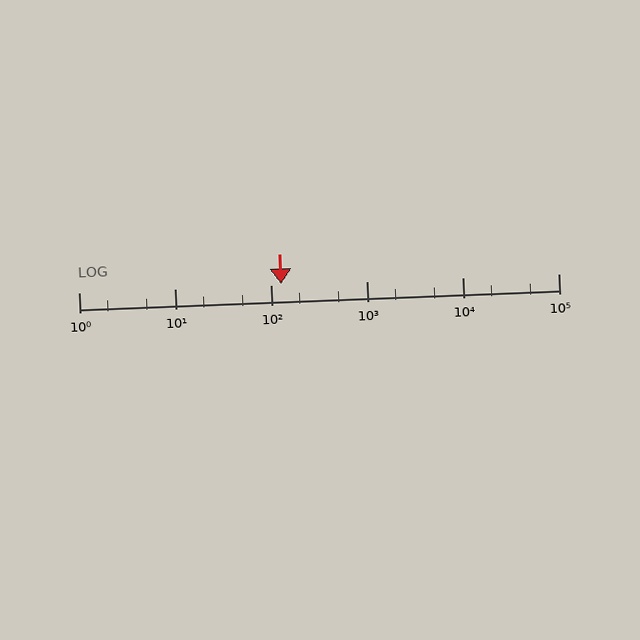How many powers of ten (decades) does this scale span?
The scale spans 5 decades, from 1 to 100000.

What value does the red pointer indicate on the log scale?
The pointer indicates approximately 130.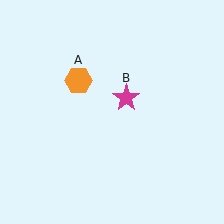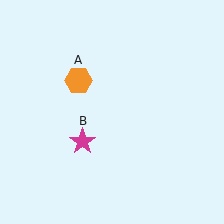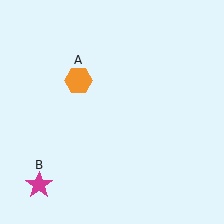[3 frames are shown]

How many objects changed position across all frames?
1 object changed position: magenta star (object B).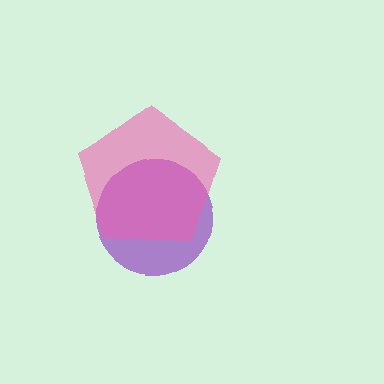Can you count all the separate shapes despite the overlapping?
Yes, there are 2 separate shapes.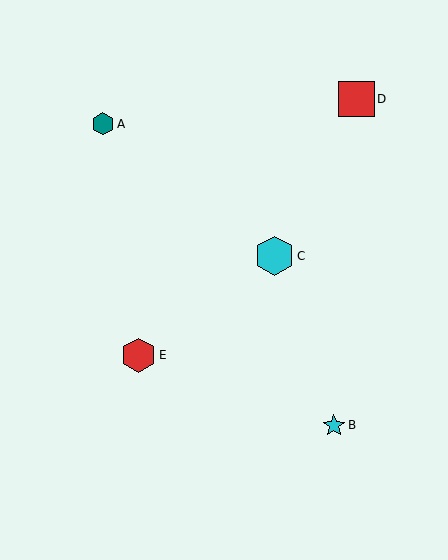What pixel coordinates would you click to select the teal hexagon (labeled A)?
Click at (103, 124) to select the teal hexagon A.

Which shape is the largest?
The cyan hexagon (labeled C) is the largest.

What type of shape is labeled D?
Shape D is a red square.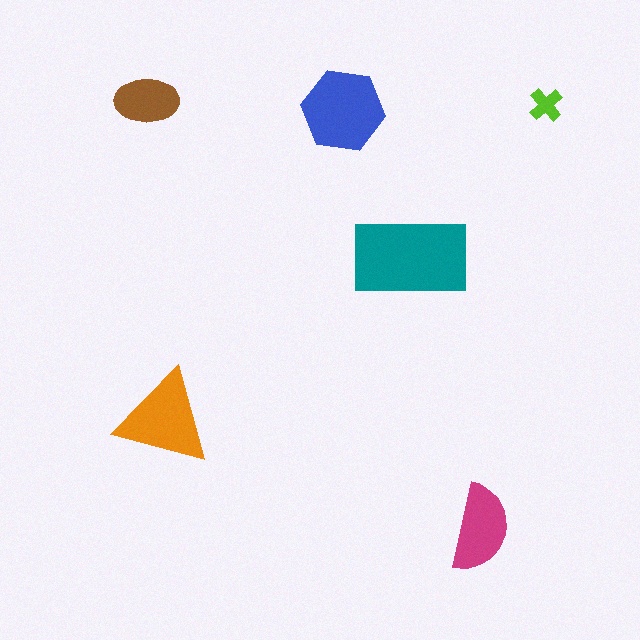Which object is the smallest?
The lime cross.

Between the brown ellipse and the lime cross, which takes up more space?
The brown ellipse.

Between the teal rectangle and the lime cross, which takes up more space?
The teal rectangle.